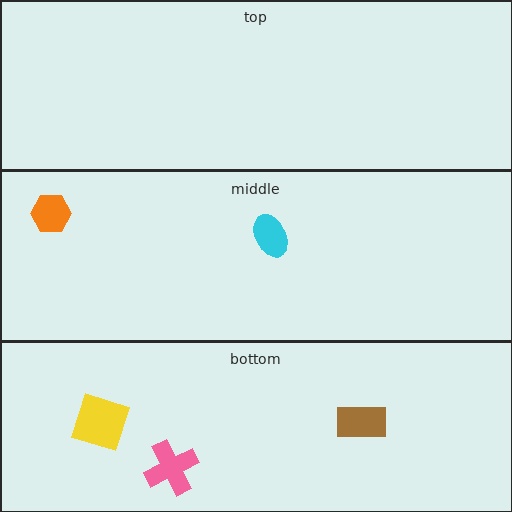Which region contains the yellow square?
The bottom region.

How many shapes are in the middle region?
2.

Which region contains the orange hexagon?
The middle region.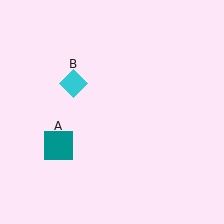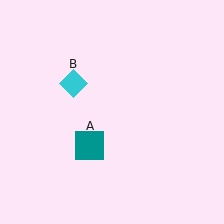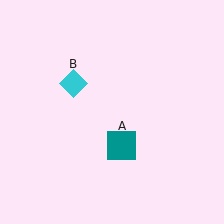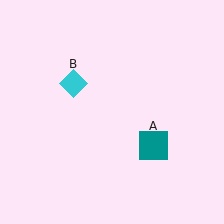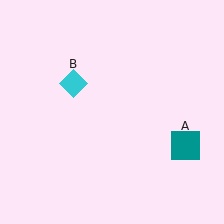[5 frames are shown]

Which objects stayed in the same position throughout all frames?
Cyan diamond (object B) remained stationary.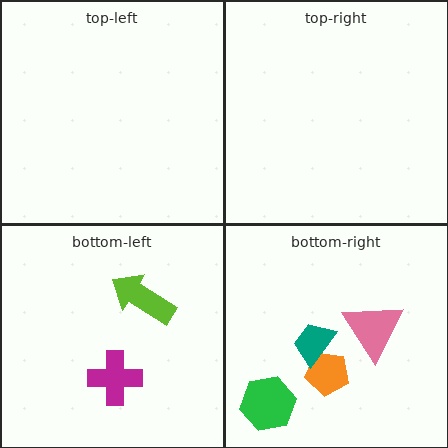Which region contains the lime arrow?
The bottom-left region.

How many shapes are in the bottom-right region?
4.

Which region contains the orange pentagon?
The bottom-right region.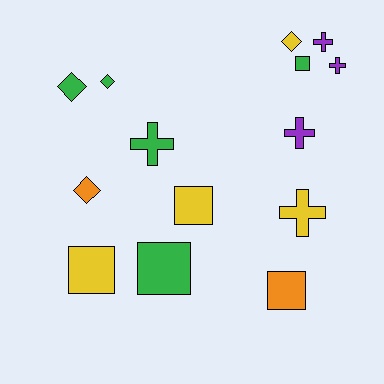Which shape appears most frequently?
Square, with 5 objects.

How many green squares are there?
There are 2 green squares.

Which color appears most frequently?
Green, with 5 objects.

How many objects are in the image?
There are 14 objects.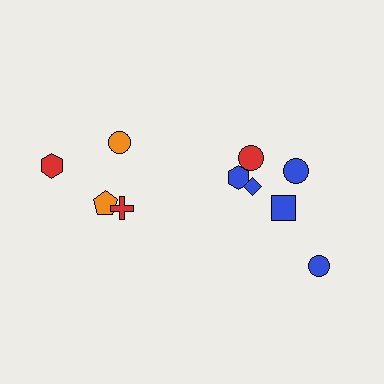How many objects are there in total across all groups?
There are 10 objects.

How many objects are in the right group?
There are 6 objects.